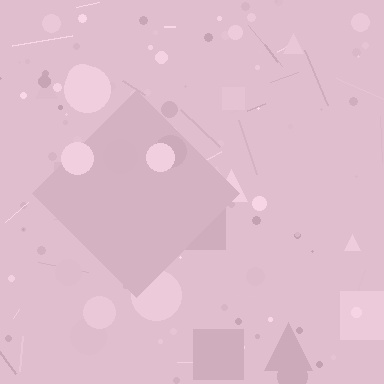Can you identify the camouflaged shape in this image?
The camouflaged shape is a diamond.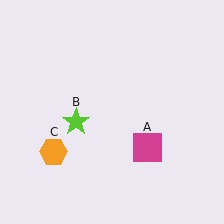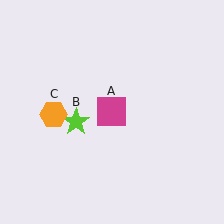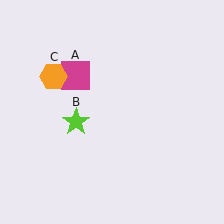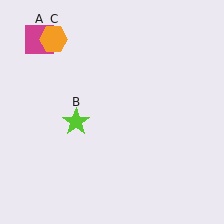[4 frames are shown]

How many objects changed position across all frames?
2 objects changed position: magenta square (object A), orange hexagon (object C).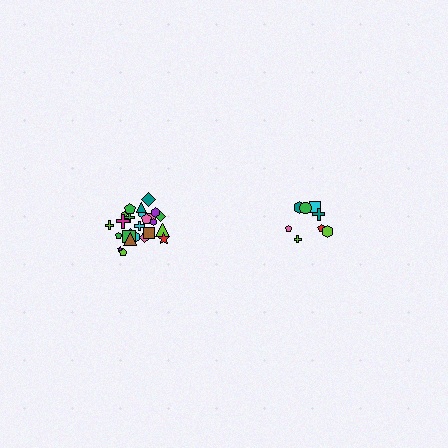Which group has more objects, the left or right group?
The left group.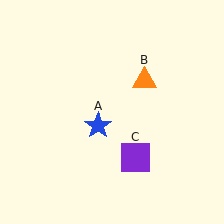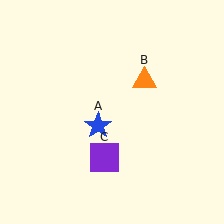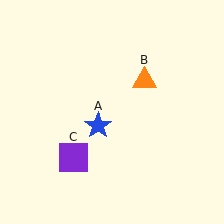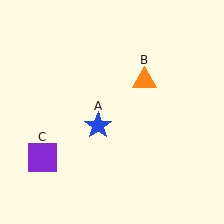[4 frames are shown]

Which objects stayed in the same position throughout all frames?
Blue star (object A) and orange triangle (object B) remained stationary.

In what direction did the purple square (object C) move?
The purple square (object C) moved left.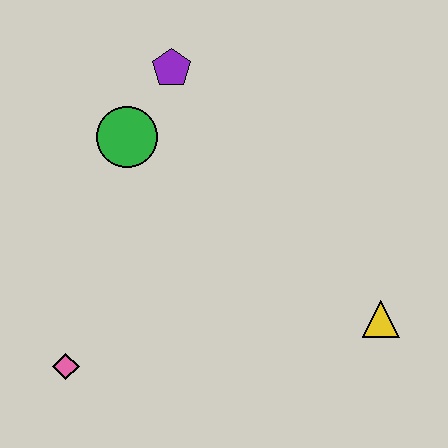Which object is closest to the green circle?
The purple pentagon is closest to the green circle.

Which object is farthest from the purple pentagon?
The yellow triangle is farthest from the purple pentagon.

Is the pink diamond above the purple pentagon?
No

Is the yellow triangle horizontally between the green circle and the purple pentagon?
No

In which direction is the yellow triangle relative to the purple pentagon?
The yellow triangle is below the purple pentagon.